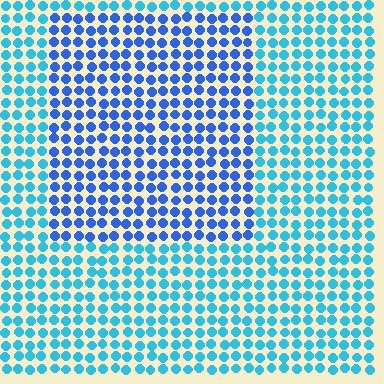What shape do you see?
I see a rectangle.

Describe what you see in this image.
The image is filled with small cyan elements in a uniform arrangement. A rectangle-shaped region is visible where the elements are tinted to a slightly different hue, forming a subtle color boundary.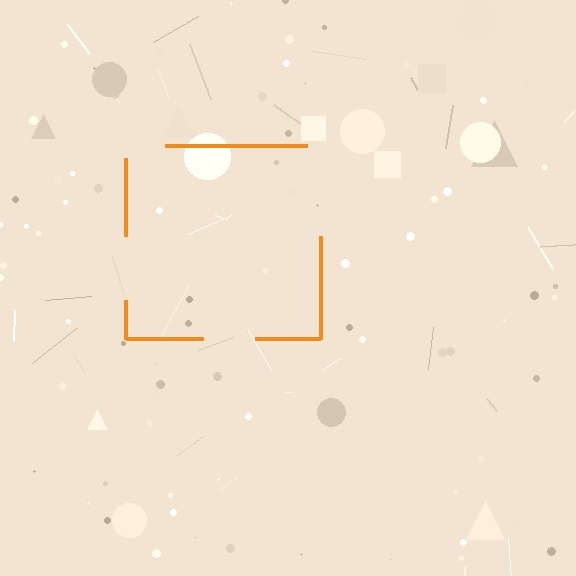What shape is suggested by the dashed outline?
The dashed outline suggests a square.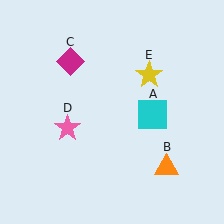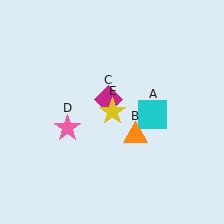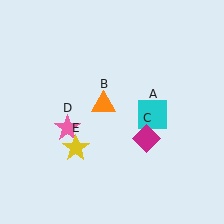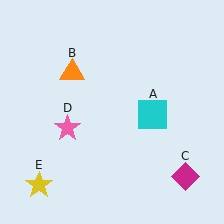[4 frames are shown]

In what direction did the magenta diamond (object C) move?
The magenta diamond (object C) moved down and to the right.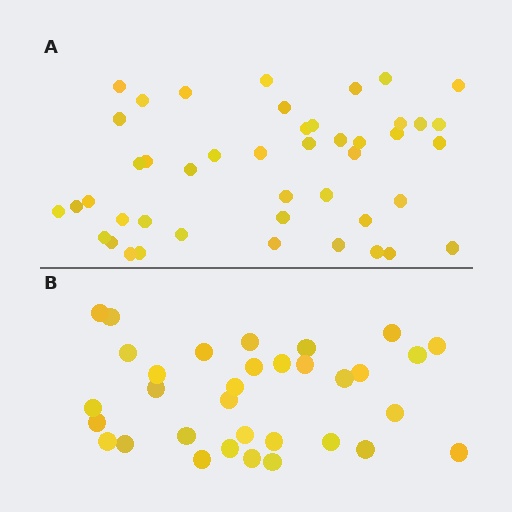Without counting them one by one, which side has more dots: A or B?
Region A (the top region) has more dots.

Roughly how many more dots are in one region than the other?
Region A has roughly 12 or so more dots than region B.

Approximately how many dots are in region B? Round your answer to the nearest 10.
About 30 dots. (The exact count is 33, which rounds to 30.)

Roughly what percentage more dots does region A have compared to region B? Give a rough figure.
About 35% more.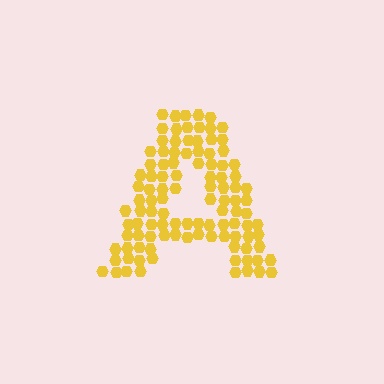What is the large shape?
The large shape is the letter A.